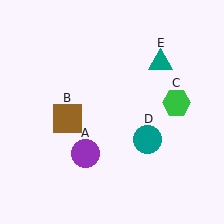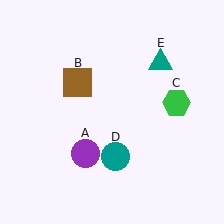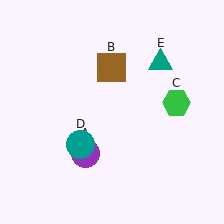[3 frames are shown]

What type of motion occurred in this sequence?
The brown square (object B), teal circle (object D) rotated clockwise around the center of the scene.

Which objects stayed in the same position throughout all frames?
Purple circle (object A) and green hexagon (object C) and teal triangle (object E) remained stationary.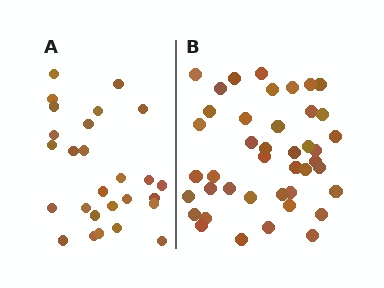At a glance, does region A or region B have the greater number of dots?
Region B (the right region) has more dots.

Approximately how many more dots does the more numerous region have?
Region B has approximately 15 more dots than region A.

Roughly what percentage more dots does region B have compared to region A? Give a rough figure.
About 55% more.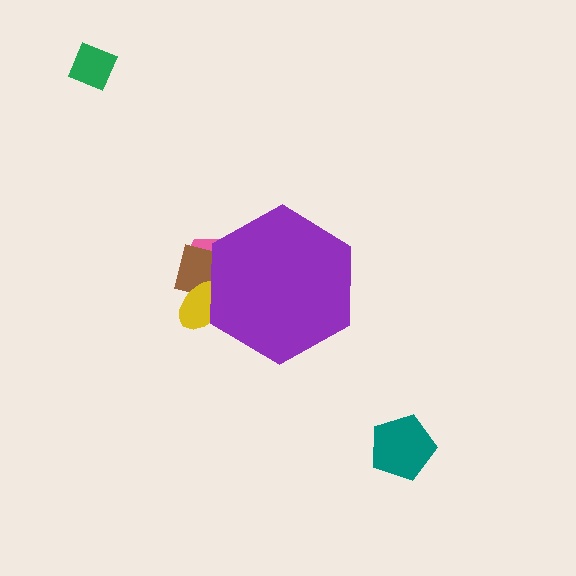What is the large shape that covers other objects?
A purple hexagon.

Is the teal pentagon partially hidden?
No, the teal pentagon is fully visible.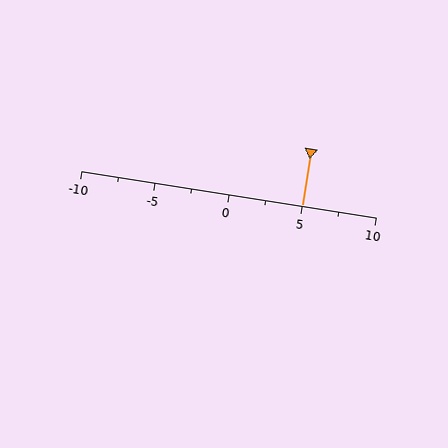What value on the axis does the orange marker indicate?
The marker indicates approximately 5.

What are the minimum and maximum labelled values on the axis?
The axis runs from -10 to 10.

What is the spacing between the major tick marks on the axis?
The major ticks are spaced 5 apart.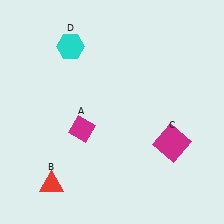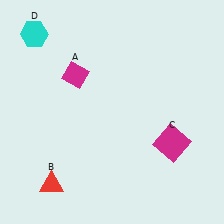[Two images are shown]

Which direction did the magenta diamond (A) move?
The magenta diamond (A) moved up.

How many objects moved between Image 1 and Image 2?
2 objects moved between the two images.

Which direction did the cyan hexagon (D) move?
The cyan hexagon (D) moved left.